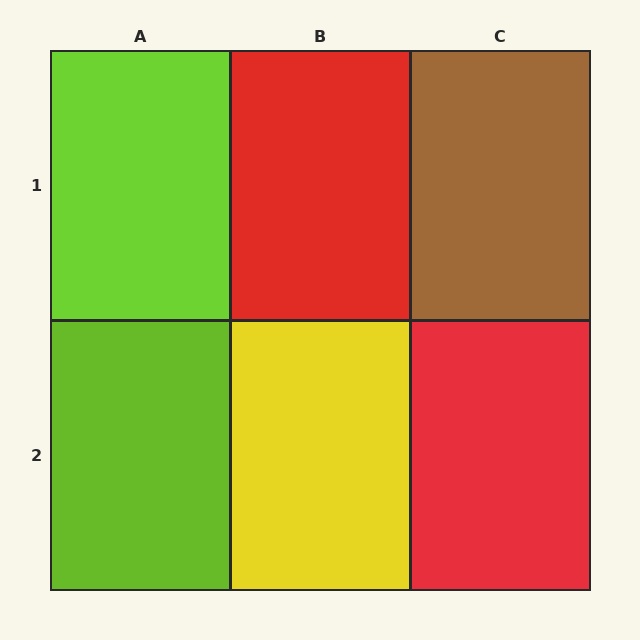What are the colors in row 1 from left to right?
Lime, red, brown.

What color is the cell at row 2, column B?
Yellow.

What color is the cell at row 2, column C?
Red.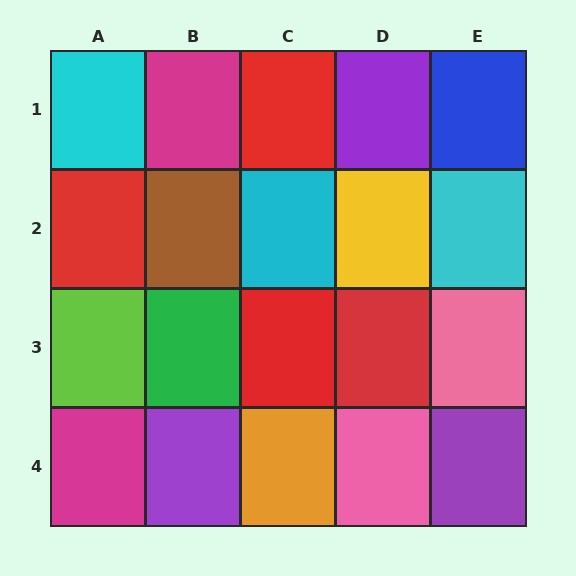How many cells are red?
4 cells are red.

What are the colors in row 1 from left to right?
Cyan, magenta, red, purple, blue.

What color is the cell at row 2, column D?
Yellow.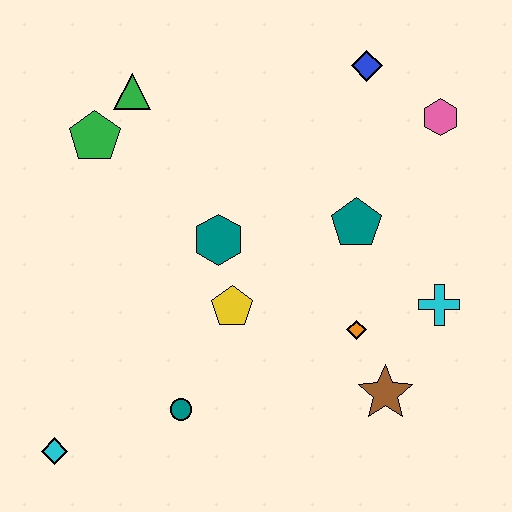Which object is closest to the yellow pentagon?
The teal hexagon is closest to the yellow pentagon.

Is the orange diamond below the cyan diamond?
No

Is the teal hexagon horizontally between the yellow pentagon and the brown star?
No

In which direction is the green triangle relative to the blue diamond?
The green triangle is to the left of the blue diamond.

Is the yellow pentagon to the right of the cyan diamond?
Yes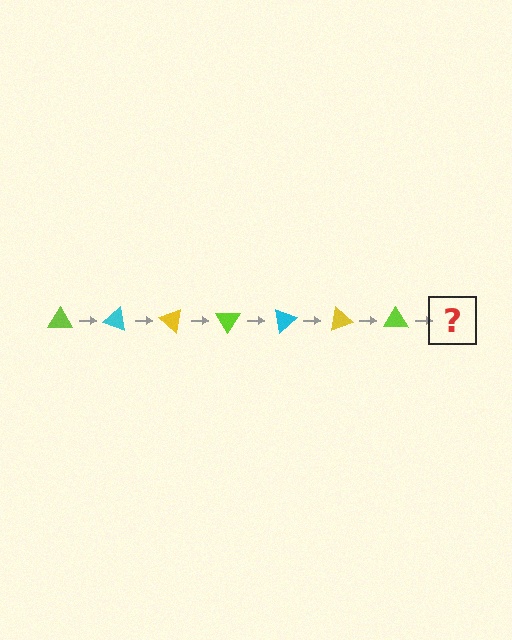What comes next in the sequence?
The next element should be a cyan triangle, rotated 140 degrees from the start.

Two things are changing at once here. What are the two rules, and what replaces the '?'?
The two rules are that it rotates 20 degrees each step and the color cycles through lime, cyan, and yellow. The '?' should be a cyan triangle, rotated 140 degrees from the start.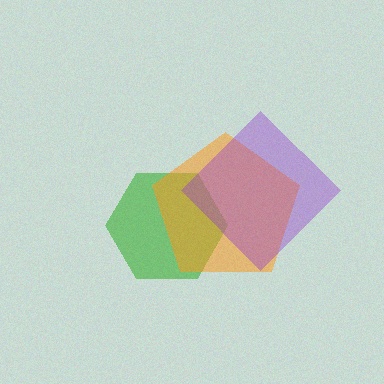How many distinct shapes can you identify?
There are 3 distinct shapes: a green hexagon, an orange pentagon, a purple diamond.